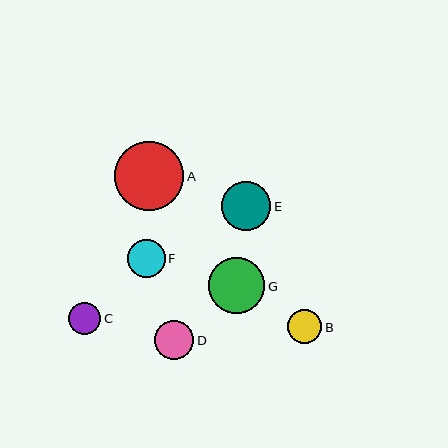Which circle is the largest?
Circle A is the largest with a size of approximately 69 pixels.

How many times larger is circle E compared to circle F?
Circle E is approximately 1.3 times the size of circle F.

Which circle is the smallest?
Circle C is the smallest with a size of approximately 32 pixels.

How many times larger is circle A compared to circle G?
Circle A is approximately 1.2 times the size of circle G.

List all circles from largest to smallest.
From largest to smallest: A, G, E, D, F, B, C.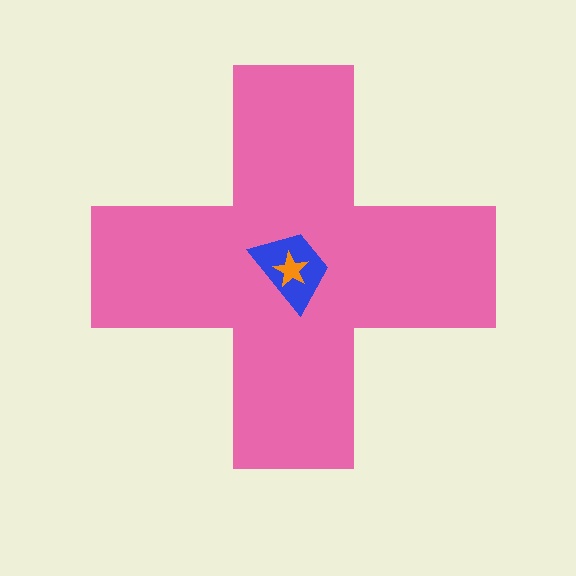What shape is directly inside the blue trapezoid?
The orange star.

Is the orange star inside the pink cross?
Yes.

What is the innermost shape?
The orange star.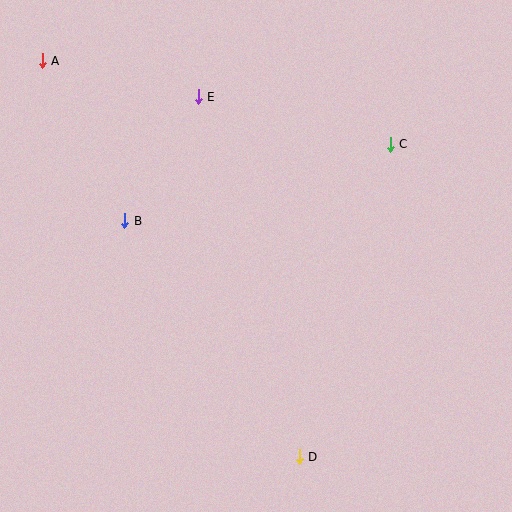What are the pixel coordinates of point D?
Point D is at (300, 457).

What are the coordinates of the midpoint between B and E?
The midpoint between B and E is at (161, 159).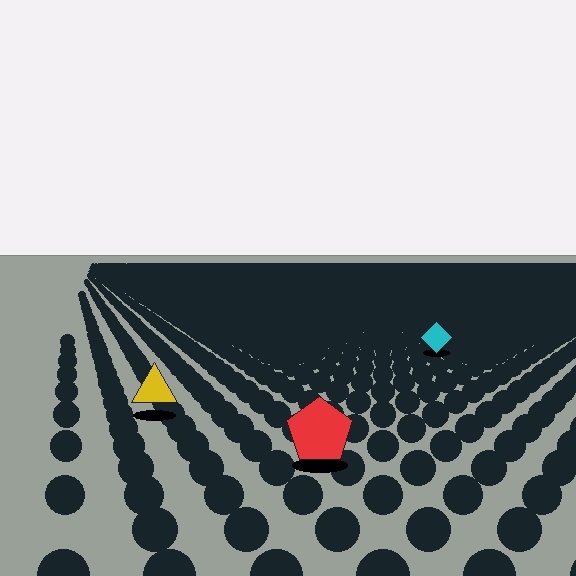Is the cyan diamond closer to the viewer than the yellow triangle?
No. The yellow triangle is closer — you can tell from the texture gradient: the ground texture is coarser near it.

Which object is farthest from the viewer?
The cyan diamond is farthest from the viewer. It appears smaller and the ground texture around it is denser.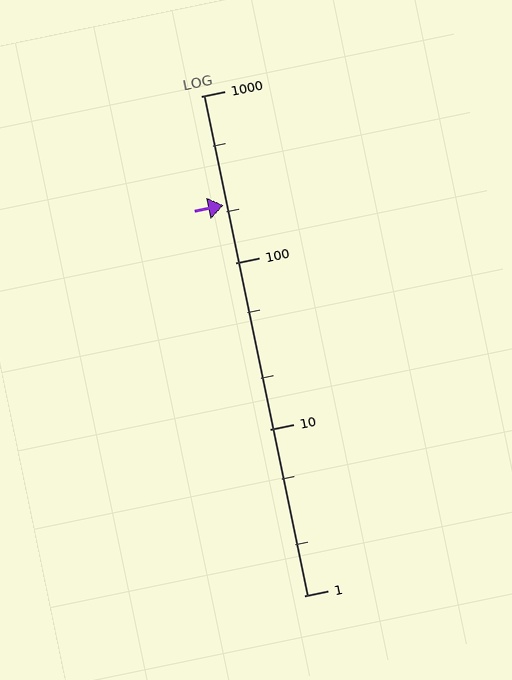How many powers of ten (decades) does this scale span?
The scale spans 3 decades, from 1 to 1000.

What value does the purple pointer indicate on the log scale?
The pointer indicates approximately 220.